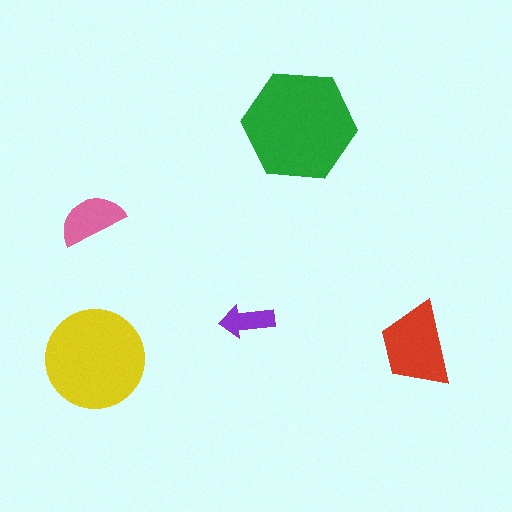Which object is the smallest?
The purple arrow.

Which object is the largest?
The green hexagon.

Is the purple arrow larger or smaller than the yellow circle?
Smaller.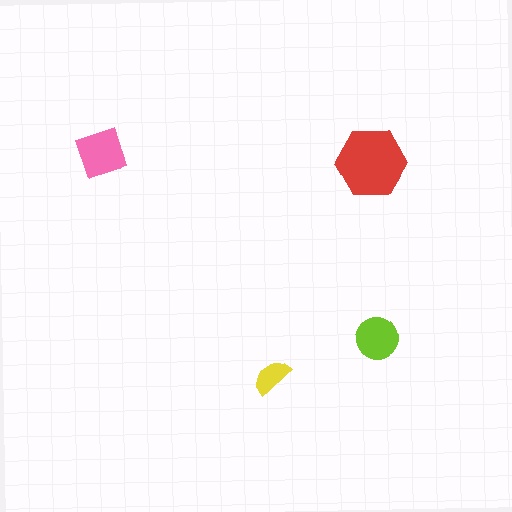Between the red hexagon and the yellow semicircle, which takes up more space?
The red hexagon.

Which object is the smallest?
The yellow semicircle.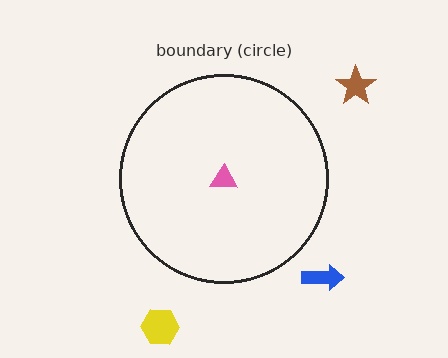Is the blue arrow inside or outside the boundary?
Outside.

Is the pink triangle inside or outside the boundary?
Inside.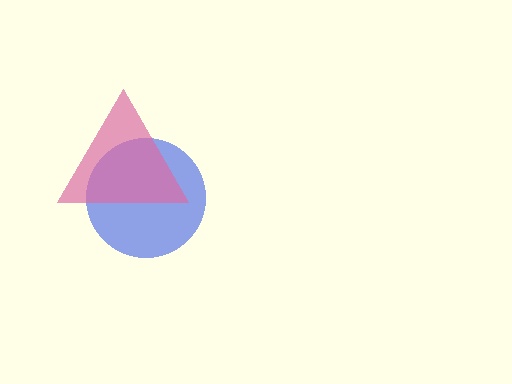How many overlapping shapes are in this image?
There are 2 overlapping shapes in the image.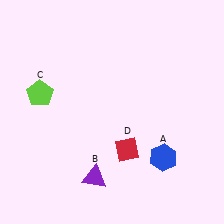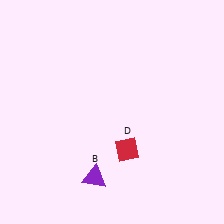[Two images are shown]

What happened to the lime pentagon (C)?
The lime pentagon (C) was removed in Image 2. It was in the top-left area of Image 1.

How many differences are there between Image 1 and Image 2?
There are 2 differences between the two images.